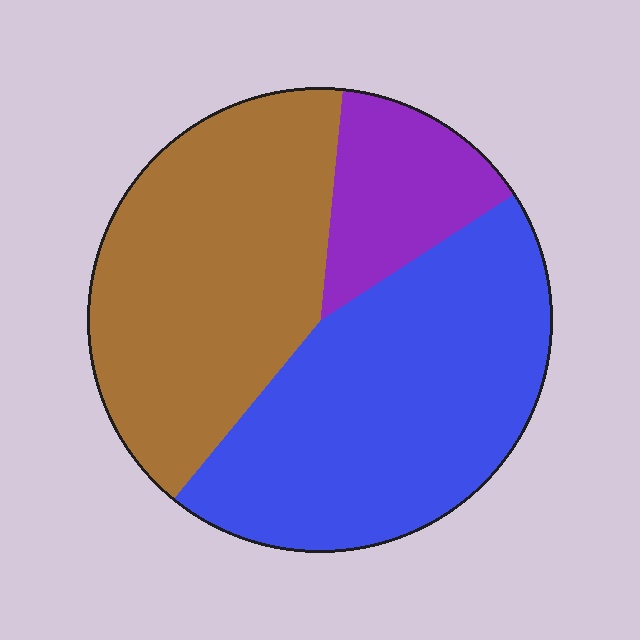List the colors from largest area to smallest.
From largest to smallest: blue, brown, purple.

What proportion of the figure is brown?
Brown takes up about two fifths (2/5) of the figure.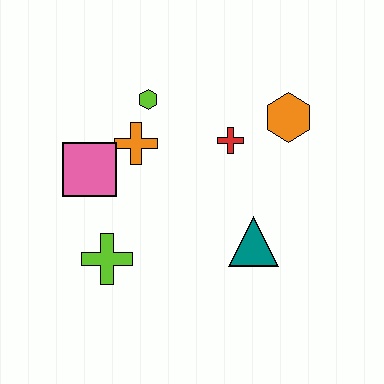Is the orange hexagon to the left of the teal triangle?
No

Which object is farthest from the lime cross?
The orange hexagon is farthest from the lime cross.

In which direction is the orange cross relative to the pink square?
The orange cross is to the right of the pink square.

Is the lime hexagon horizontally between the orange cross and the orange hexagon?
Yes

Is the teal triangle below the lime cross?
No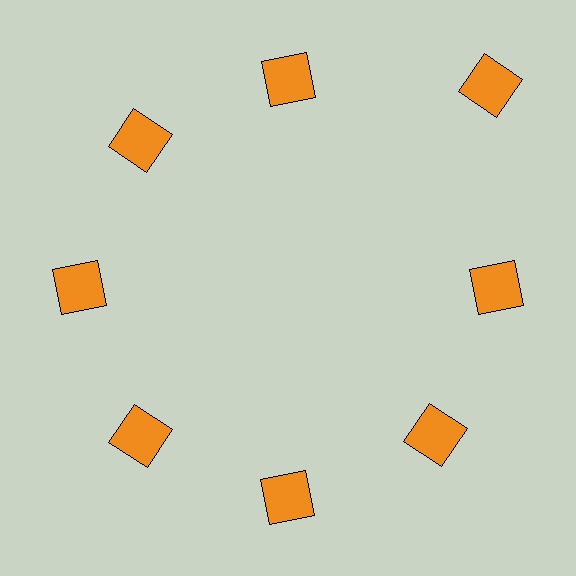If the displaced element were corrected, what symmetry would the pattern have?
It would have 8-fold rotational symmetry — the pattern would map onto itself every 45 degrees.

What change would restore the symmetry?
The symmetry would be restored by moving it inward, back onto the ring so that all 8 squares sit at equal angles and equal distance from the center.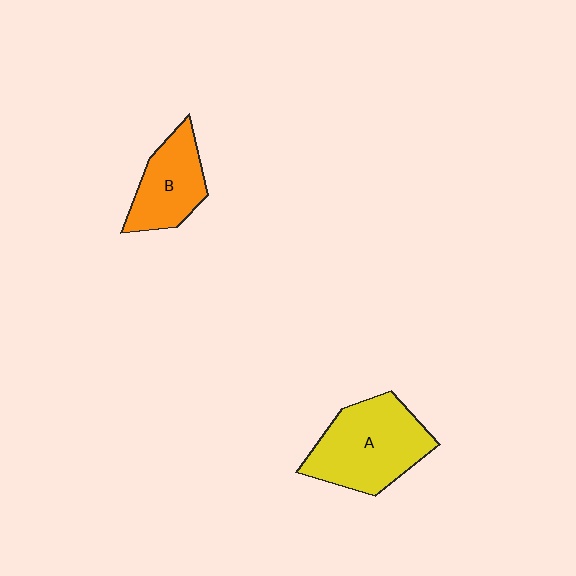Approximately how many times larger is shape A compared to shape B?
Approximately 1.5 times.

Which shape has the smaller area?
Shape B (orange).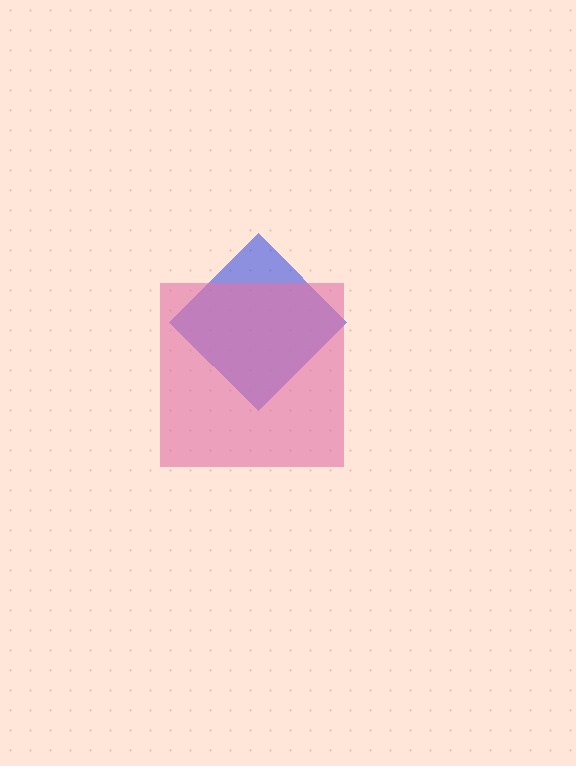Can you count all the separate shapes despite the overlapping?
Yes, there are 2 separate shapes.